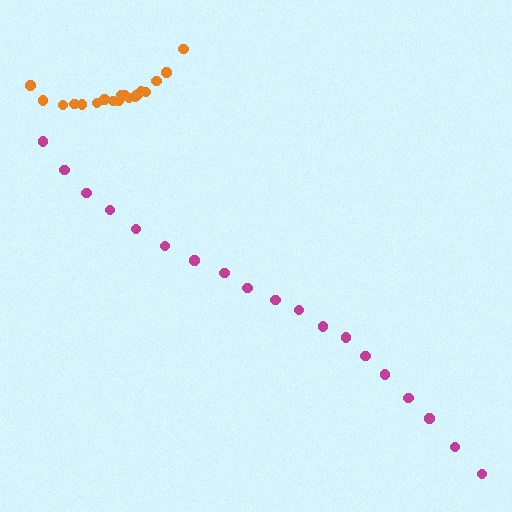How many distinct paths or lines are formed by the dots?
There are 2 distinct paths.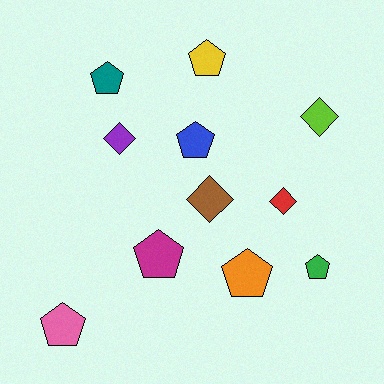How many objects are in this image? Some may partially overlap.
There are 11 objects.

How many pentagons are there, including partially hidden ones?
There are 7 pentagons.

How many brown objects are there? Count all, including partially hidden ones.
There is 1 brown object.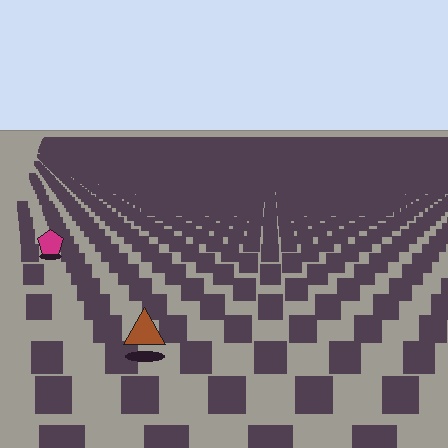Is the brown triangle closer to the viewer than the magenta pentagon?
Yes. The brown triangle is closer — you can tell from the texture gradient: the ground texture is coarser near it.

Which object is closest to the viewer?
The brown triangle is closest. The texture marks near it are larger and more spread out.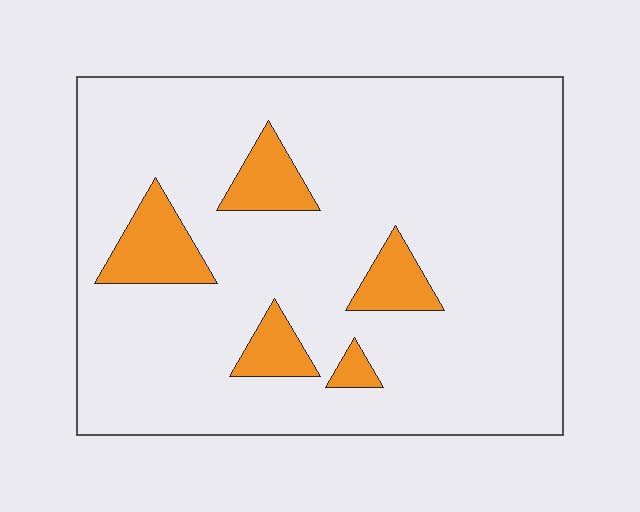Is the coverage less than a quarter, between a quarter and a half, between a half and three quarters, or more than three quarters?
Less than a quarter.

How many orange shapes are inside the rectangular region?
5.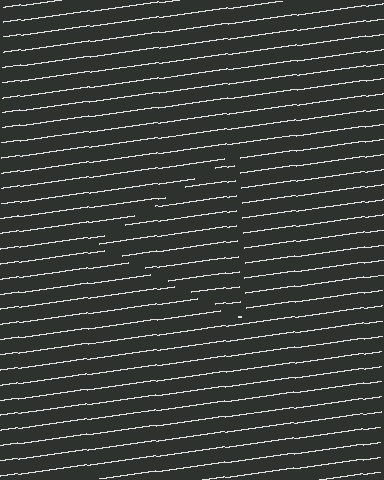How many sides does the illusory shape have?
3 sides — the line-ends trace a triangle.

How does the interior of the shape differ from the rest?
The interior of the shape contains the same grating, shifted by half a period — the contour is defined by the phase discontinuity where line-ends from the inner and outer gratings abut.